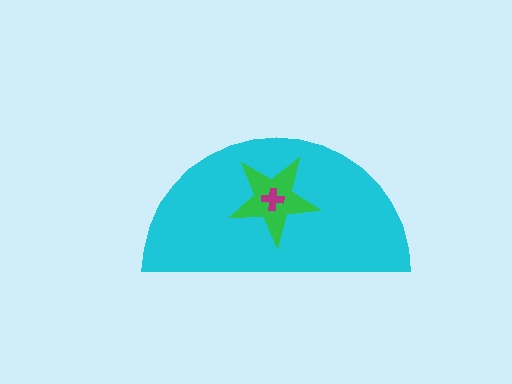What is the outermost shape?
The cyan semicircle.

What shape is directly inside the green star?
The magenta cross.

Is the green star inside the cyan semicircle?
Yes.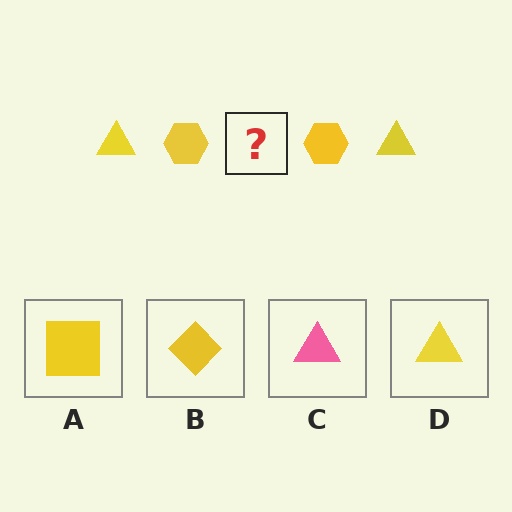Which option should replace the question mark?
Option D.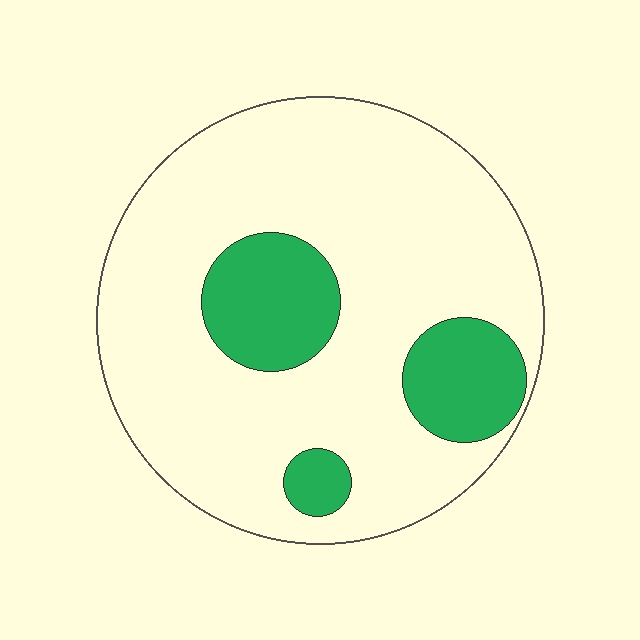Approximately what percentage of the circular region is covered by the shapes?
Approximately 20%.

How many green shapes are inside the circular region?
3.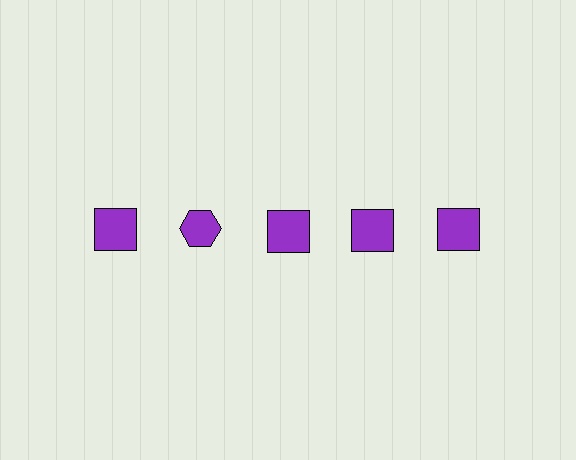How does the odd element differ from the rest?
It has a different shape: hexagon instead of square.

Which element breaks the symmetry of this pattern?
The purple hexagon in the top row, second from left column breaks the symmetry. All other shapes are purple squares.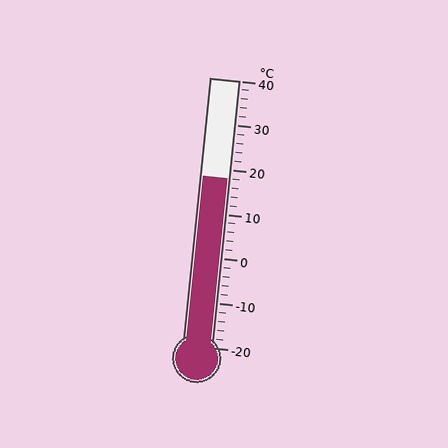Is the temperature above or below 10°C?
The temperature is above 10°C.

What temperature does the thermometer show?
The thermometer shows approximately 18°C.